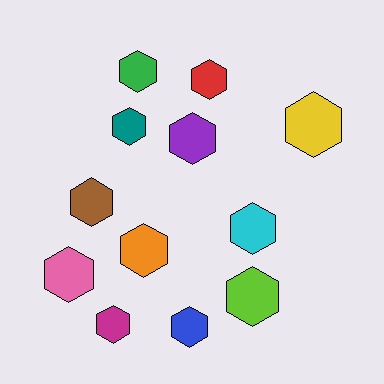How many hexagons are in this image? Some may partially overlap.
There are 12 hexagons.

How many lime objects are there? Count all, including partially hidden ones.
There is 1 lime object.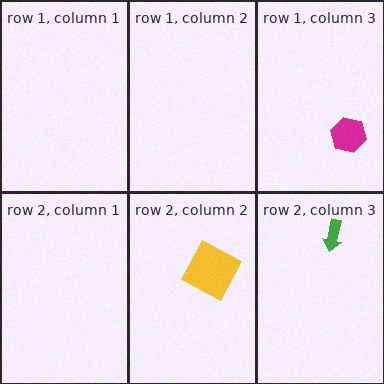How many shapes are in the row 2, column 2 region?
1.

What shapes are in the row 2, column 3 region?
The green arrow.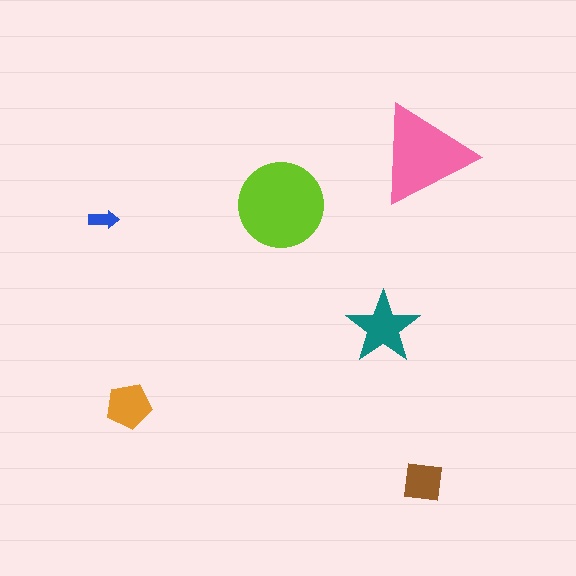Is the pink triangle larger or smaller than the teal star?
Larger.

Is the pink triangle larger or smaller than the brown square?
Larger.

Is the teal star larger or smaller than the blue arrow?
Larger.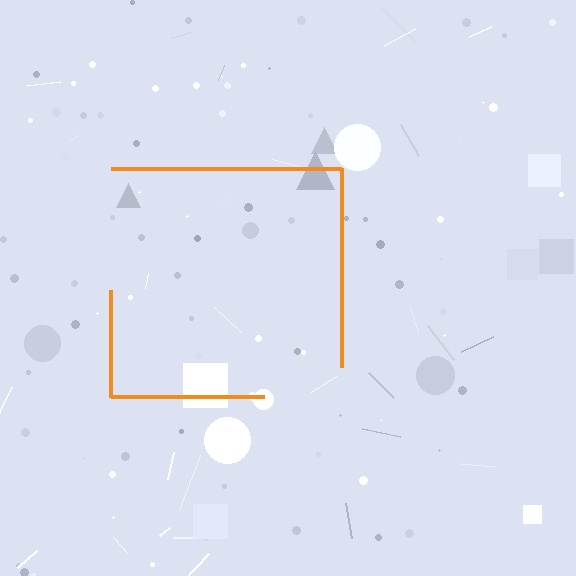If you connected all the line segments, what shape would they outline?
They would outline a square.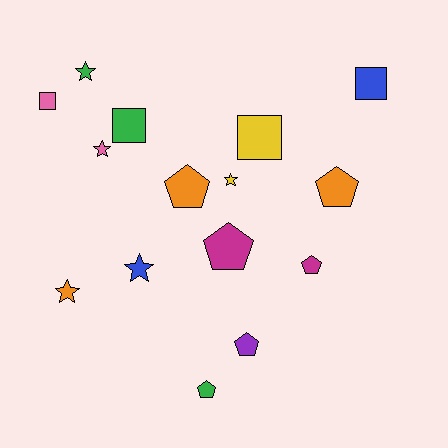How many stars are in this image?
There are 5 stars.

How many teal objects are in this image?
There are no teal objects.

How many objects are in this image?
There are 15 objects.